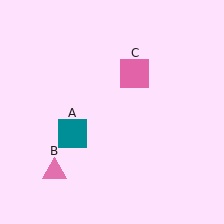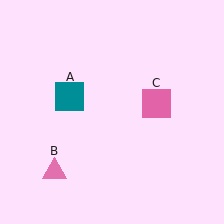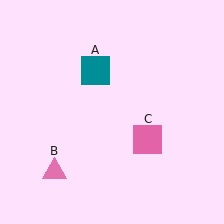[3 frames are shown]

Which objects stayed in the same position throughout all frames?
Pink triangle (object B) remained stationary.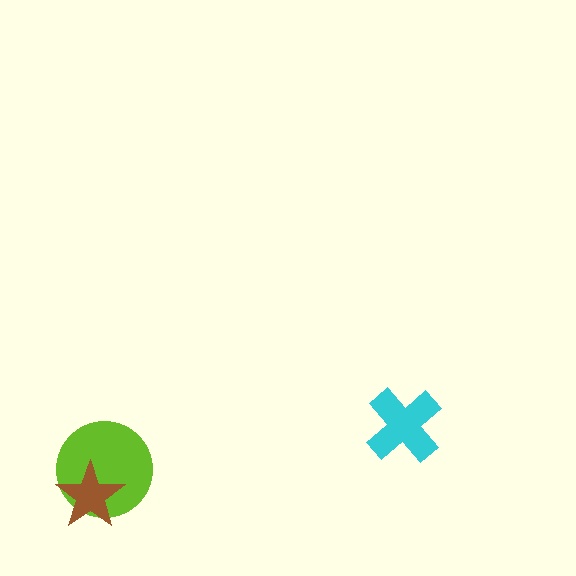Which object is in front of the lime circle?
The brown star is in front of the lime circle.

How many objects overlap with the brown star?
1 object overlaps with the brown star.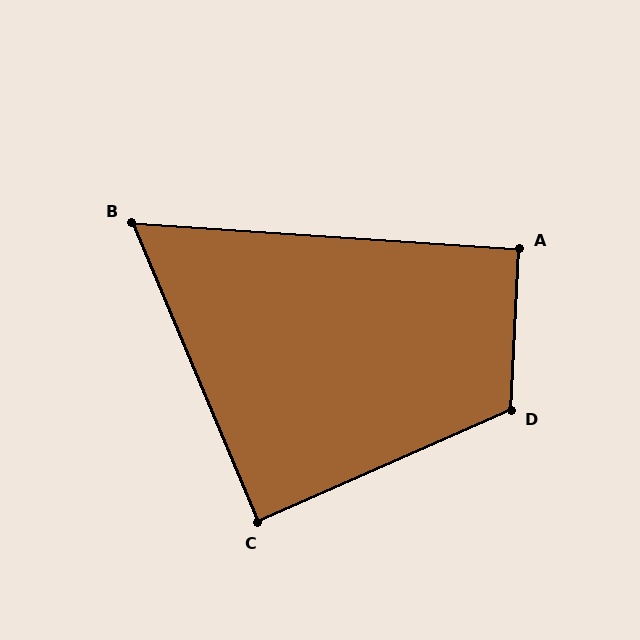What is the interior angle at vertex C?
Approximately 89 degrees (approximately right).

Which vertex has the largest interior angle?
D, at approximately 117 degrees.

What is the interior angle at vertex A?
Approximately 91 degrees (approximately right).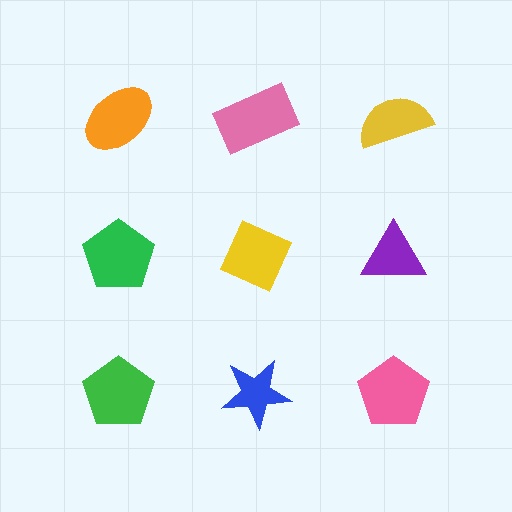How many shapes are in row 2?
3 shapes.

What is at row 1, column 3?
A yellow semicircle.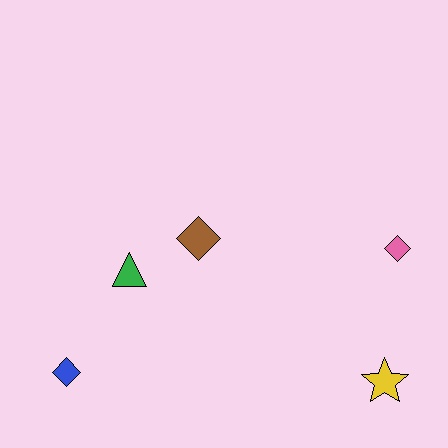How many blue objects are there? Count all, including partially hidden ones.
There is 1 blue object.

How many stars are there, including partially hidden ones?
There is 1 star.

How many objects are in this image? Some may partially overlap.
There are 5 objects.